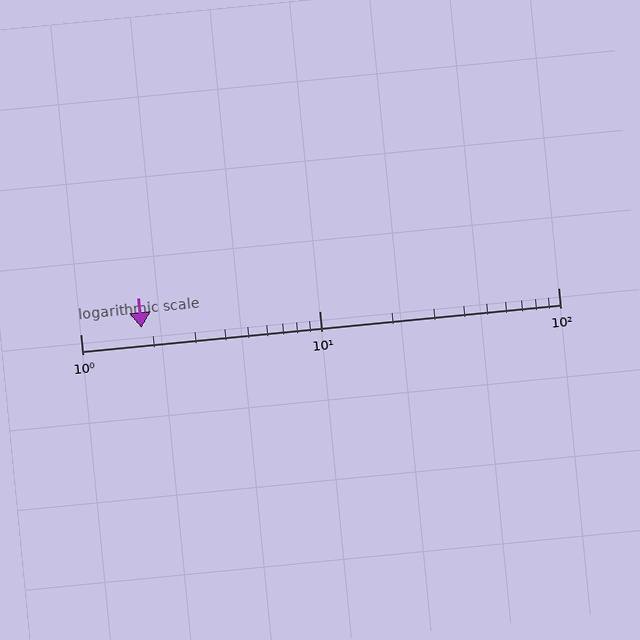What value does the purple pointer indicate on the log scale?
The pointer indicates approximately 1.8.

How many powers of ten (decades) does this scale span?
The scale spans 2 decades, from 1 to 100.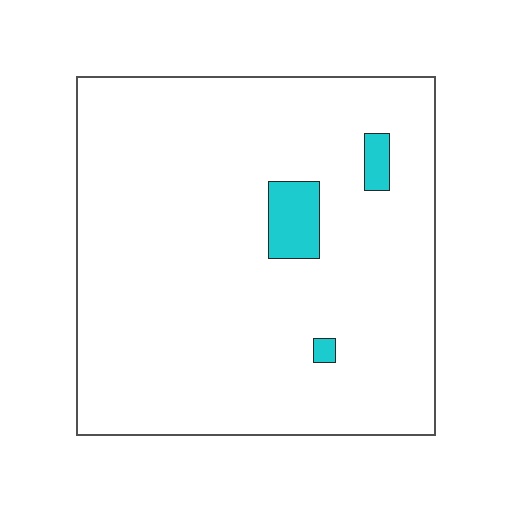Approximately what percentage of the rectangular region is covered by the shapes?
Approximately 5%.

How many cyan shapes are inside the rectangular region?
3.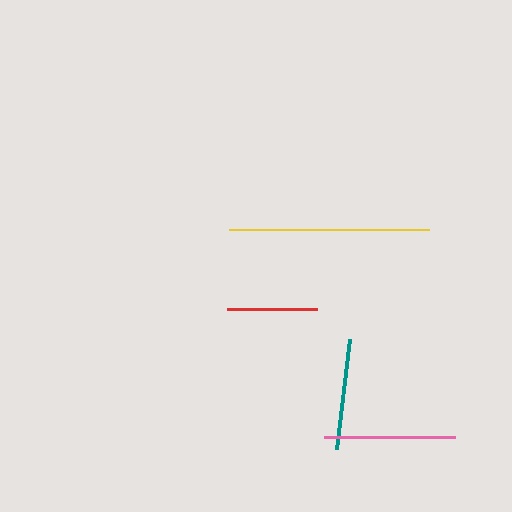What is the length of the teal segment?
The teal segment is approximately 110 pixels long.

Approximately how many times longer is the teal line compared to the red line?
The teal line is approximately 1.2 times the length of the red line.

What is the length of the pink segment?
The pink segment is approximately 131 pixels long.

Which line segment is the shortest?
The red line is the shortest at approximately 89 pixels.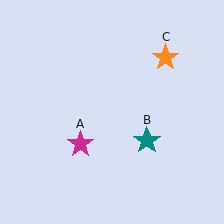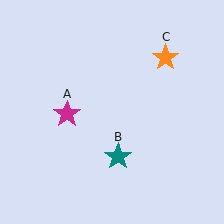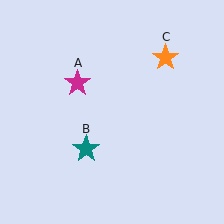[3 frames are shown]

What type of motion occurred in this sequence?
The magenta star (object A), teal star (object B) rotated clockwise around the center of the scene.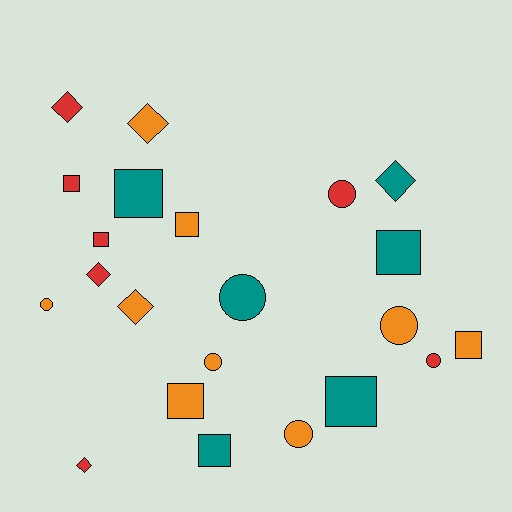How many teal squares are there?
There are 4 teal squares.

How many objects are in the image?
There are 22 objects.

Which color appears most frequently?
Orange, with 9 objects.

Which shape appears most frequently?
Square, with 9 objects.